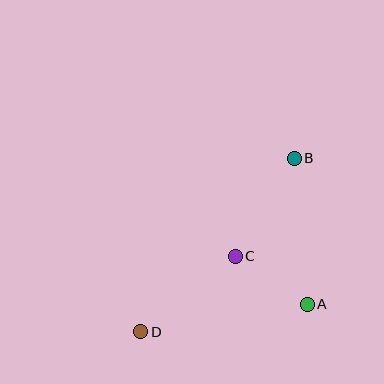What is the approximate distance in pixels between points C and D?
The distance between C and D is approximately 121 pixels.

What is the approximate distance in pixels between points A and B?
The distance between A and B is approximately 146 pixels.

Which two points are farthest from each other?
Points B and D are farthest from each other.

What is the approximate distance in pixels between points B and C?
The distance between B and C is approximately 114 pixels.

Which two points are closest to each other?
Points A and C are closest to each other.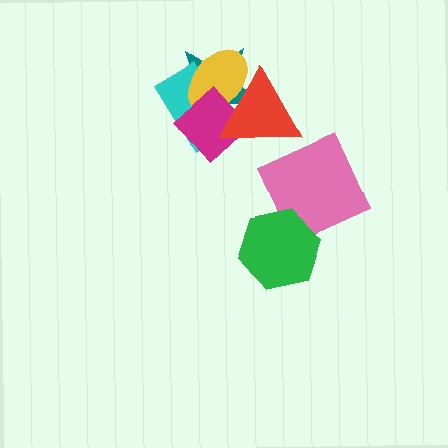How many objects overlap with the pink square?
1 object overlaps with the pink square.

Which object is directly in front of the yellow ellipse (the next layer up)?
The magenta diamond is directly in front of the yellow ellipse.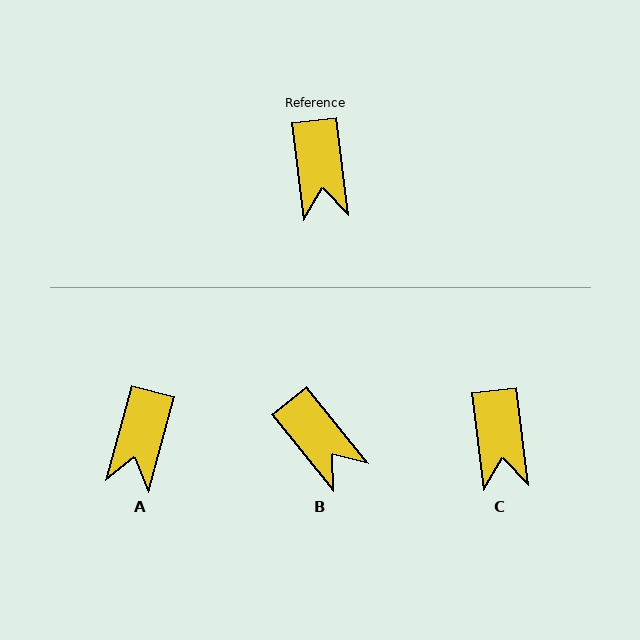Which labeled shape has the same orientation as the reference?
C.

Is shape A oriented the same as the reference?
No, it is off by about 22 degrees.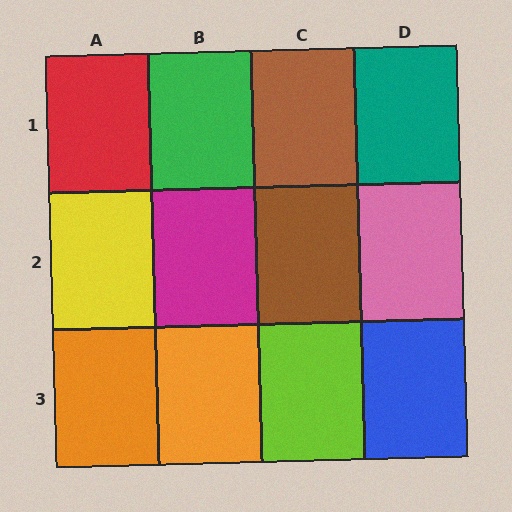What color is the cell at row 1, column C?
Brown.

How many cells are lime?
1 cell is lime.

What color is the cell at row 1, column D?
Teal.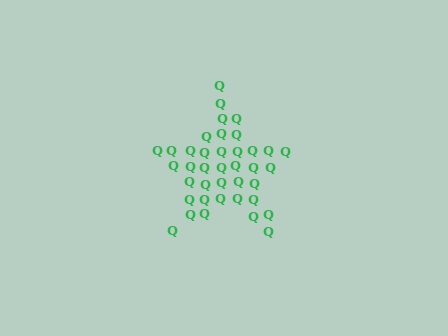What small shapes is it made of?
It is made of small letter Q's.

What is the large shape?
The large shape is a star.